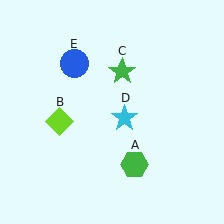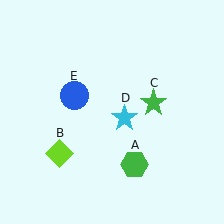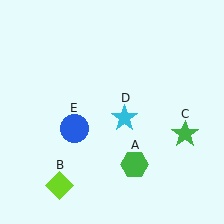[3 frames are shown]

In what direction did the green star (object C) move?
The green star (object C) moved down and to the right.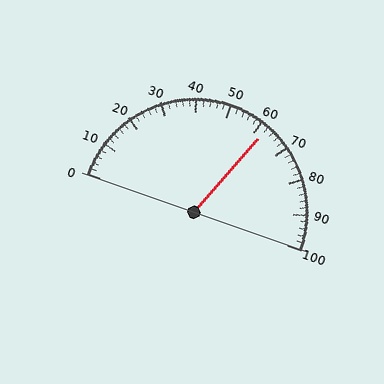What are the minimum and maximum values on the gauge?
The gauge ranges from 0 to 100.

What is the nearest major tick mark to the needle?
The nearest major tick mark is 60.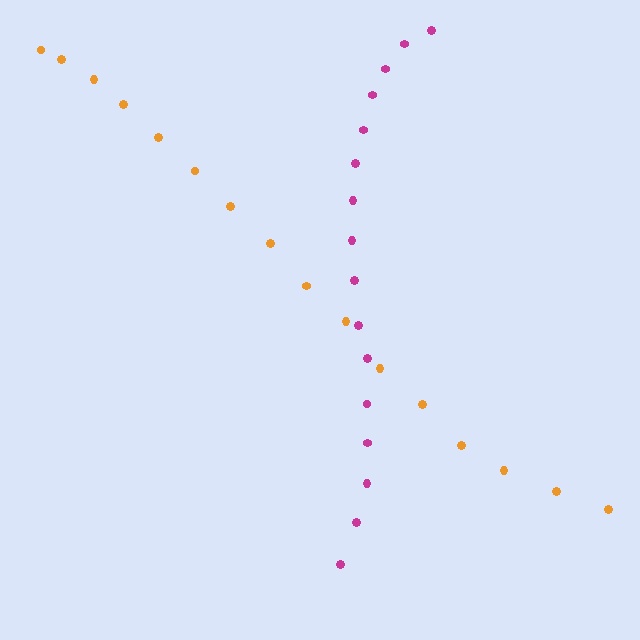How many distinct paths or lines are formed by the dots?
There are 2 distinct paths.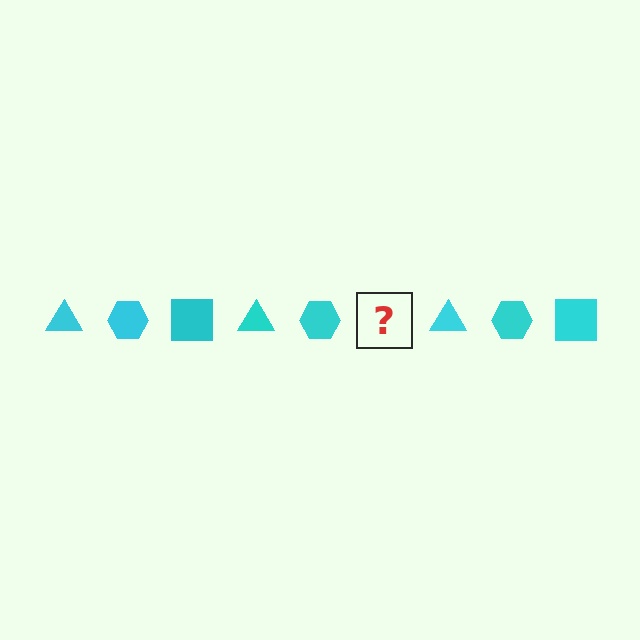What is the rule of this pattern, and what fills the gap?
The rule is that the pattern cycles through triangle, hexagon, square shapes in cyan. The gap should be filled with a cyan square.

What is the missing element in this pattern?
The missing element is a cyan square.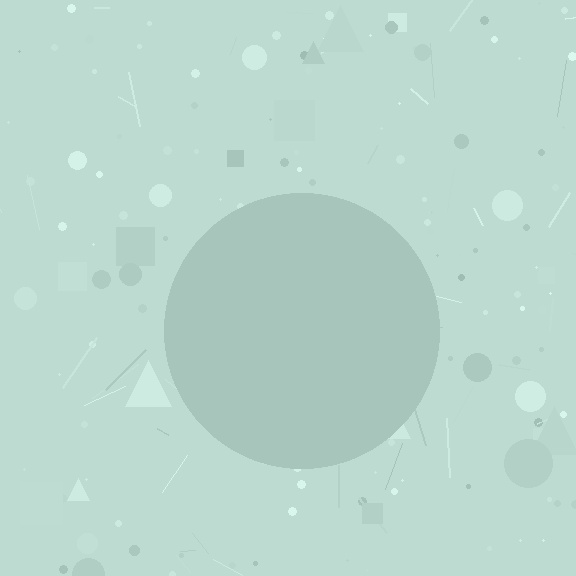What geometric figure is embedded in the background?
A circle is embedded in the background.